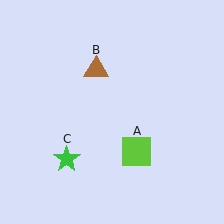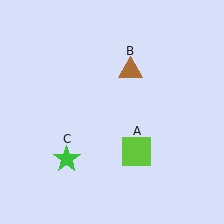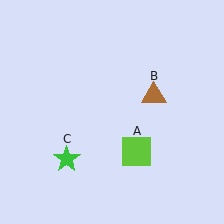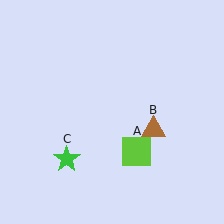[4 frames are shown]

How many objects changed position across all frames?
1 object changed position: brown triangle (object B).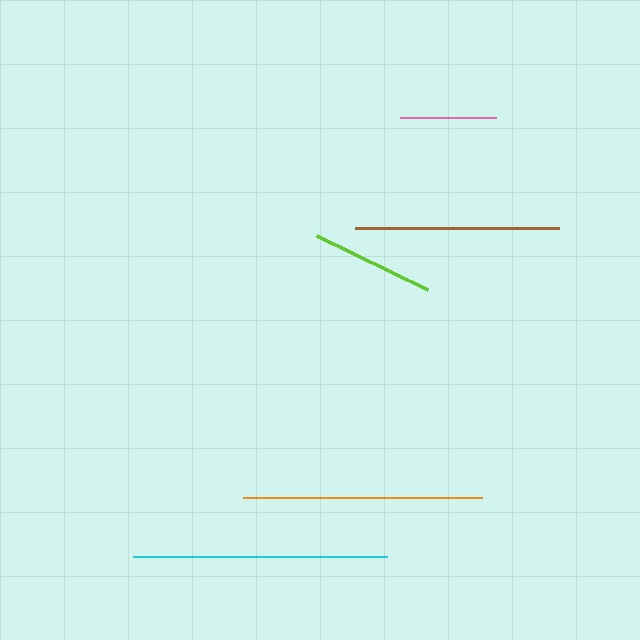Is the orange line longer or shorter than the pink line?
The orange line is longer than the pink line.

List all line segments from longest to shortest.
From longest to shortest: cyan, orange, brown, lime, pink.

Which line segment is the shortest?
The pink line is the shortest at approximately 96 pixels.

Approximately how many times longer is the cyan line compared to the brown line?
The cyan line is approximately 1.2 times the length of the brown line.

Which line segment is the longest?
The cyan line is the longest at approximately 254 pixels.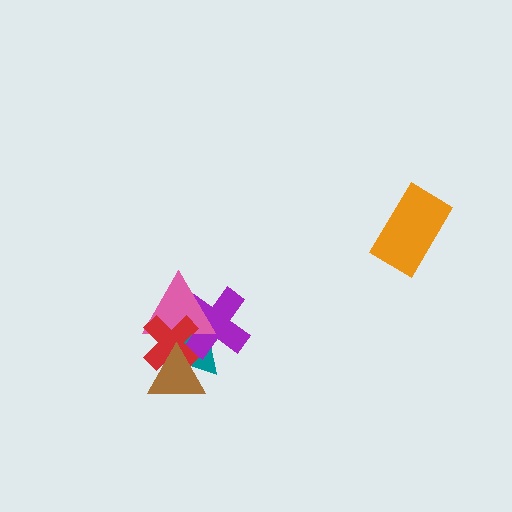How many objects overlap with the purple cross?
3 objects overlap with the purple cross.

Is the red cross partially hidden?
Yes, it is partially covered by another shape.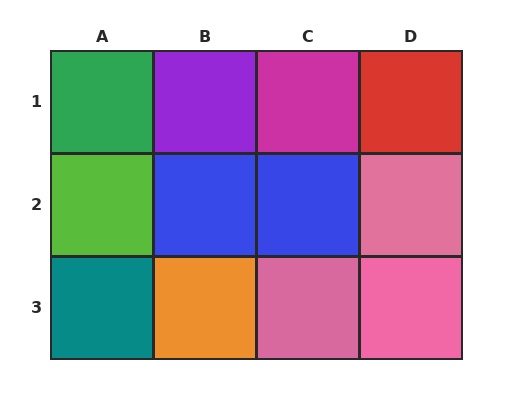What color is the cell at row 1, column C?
Magenta.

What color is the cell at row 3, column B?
Orange.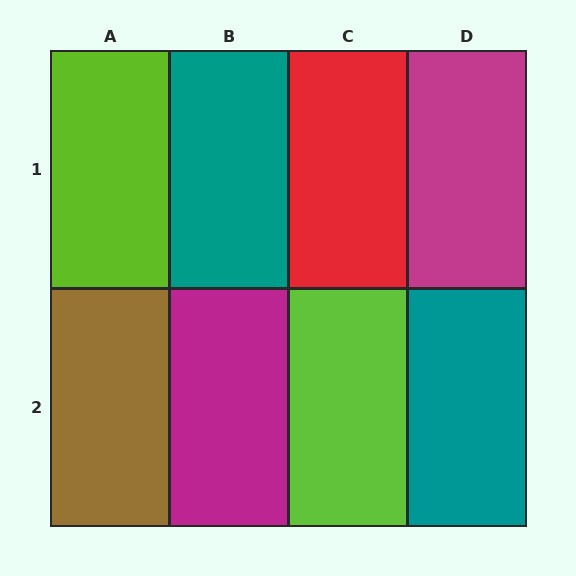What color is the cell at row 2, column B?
Magenta.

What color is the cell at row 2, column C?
Lime.